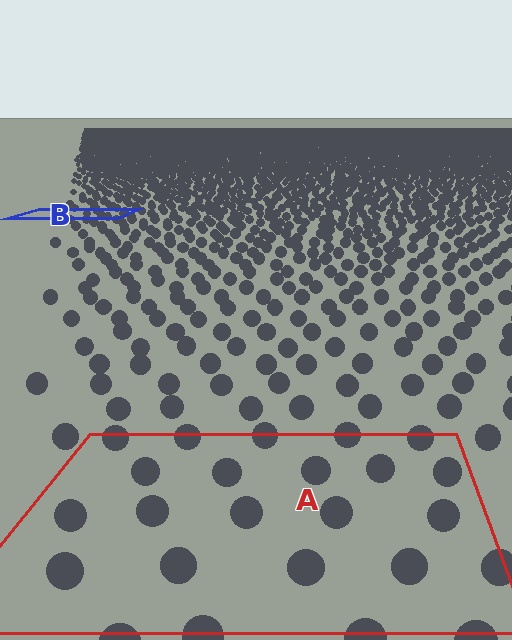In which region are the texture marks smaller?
The texture marks are smaller in region B, because it is farther away.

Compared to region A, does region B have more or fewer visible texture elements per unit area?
Region B has more texture elements per unit area — they are packed more densely because it is farther away.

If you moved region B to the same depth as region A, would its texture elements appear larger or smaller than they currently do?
They would appear larger. At a closer depth, the same texture elements are projected at a bigger on-screen size.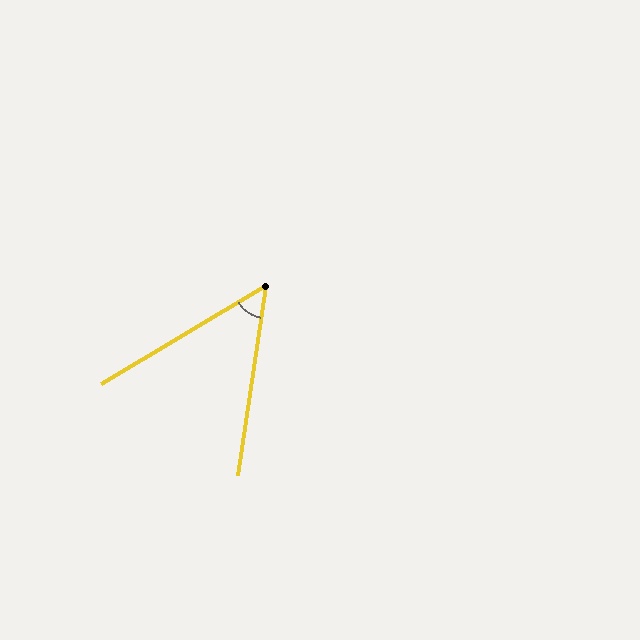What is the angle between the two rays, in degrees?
Approximately 51 degrees.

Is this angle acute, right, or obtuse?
It is acute.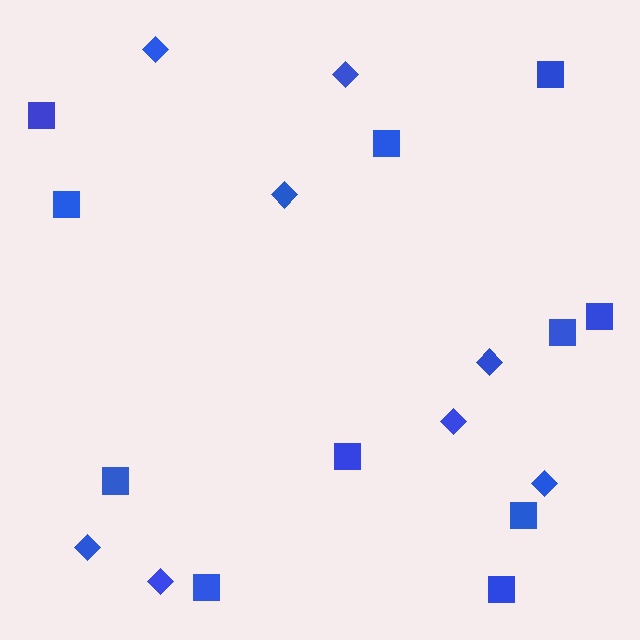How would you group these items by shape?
There are 2 groups: one group of diamonds (8) and one group of squares (11).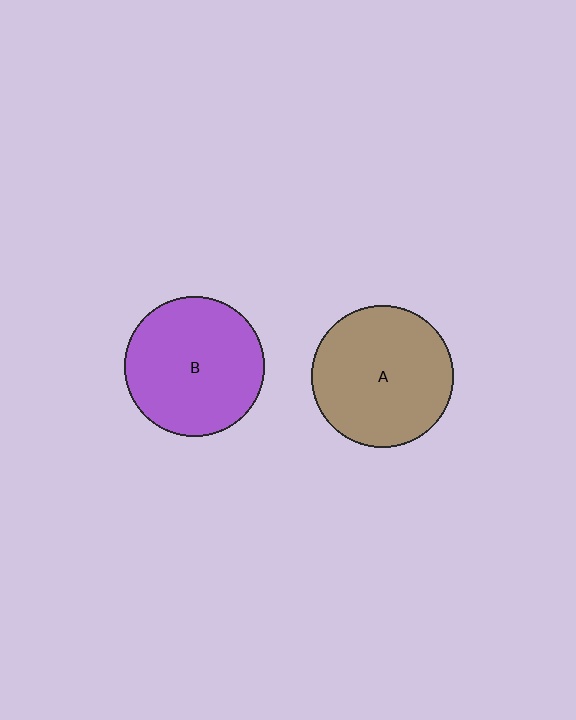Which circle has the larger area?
Circle A (brown).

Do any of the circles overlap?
No, none of the circles overlap.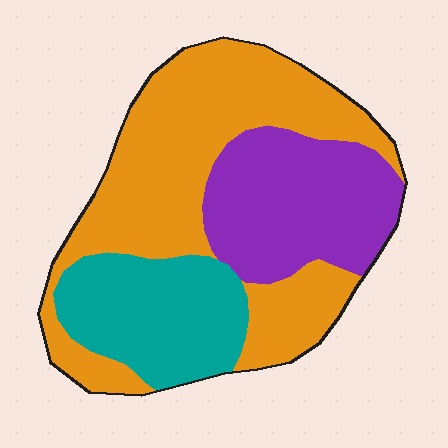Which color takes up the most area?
Orange, at roughly 50%.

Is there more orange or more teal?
Orange.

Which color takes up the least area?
Teal, at roughly 25%.